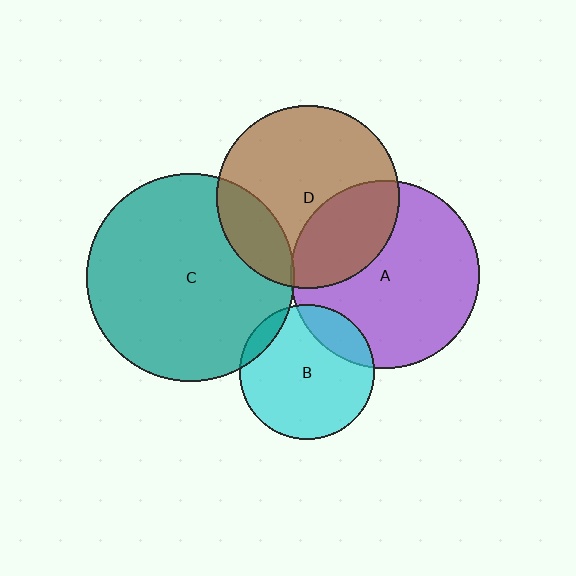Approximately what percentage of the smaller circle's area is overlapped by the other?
Approximately 20%.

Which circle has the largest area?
Circle C (teal).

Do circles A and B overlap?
Yes.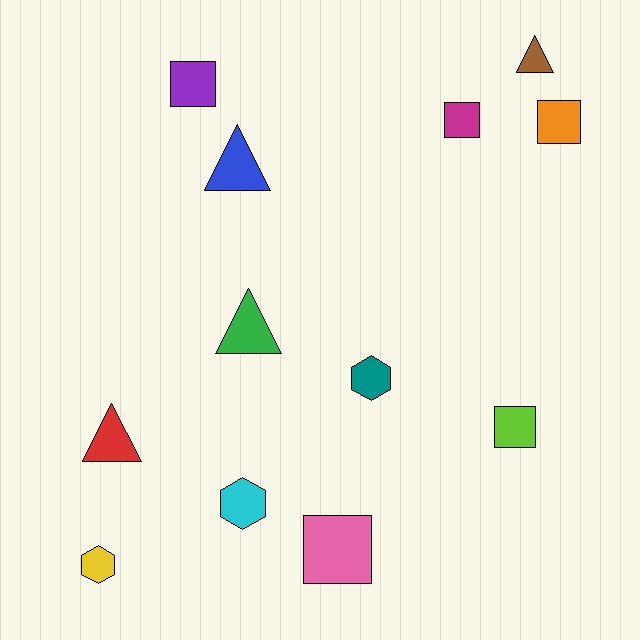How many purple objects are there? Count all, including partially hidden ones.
There is 1 purple object.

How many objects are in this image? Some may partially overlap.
There are 12 objects.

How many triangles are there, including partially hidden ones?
There are 4 triangles.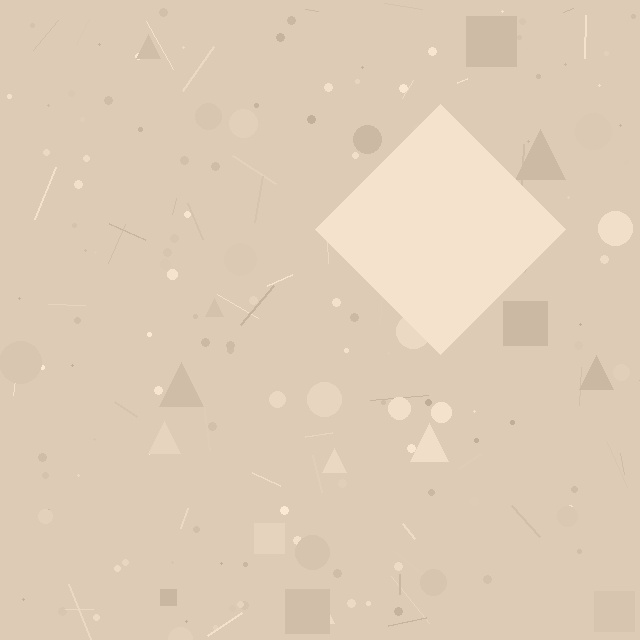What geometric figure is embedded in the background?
A diamond is embedded in the background.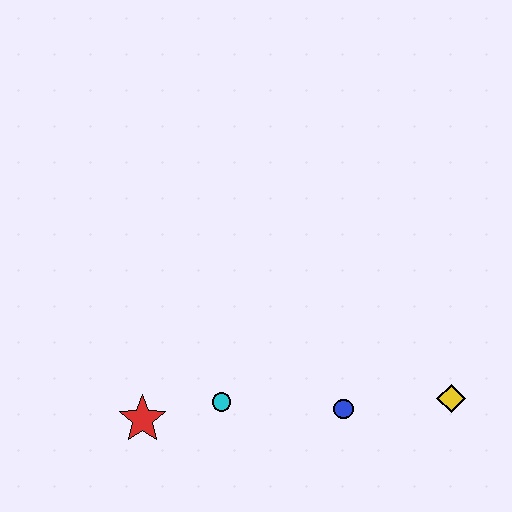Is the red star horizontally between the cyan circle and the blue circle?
No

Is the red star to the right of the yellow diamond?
No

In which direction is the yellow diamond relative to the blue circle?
The yellow diamond is to the right of the blue circle.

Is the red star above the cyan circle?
No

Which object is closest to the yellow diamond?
The blue circle is closest to the yellow diamond.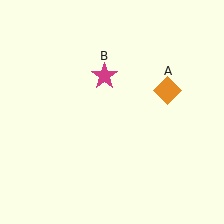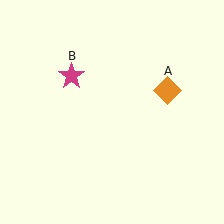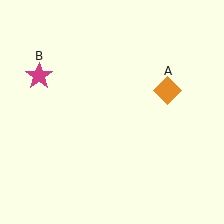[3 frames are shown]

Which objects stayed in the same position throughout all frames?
Orange diamond (object A) remained stationary.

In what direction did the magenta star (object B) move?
The magenta star (object B) moved left.